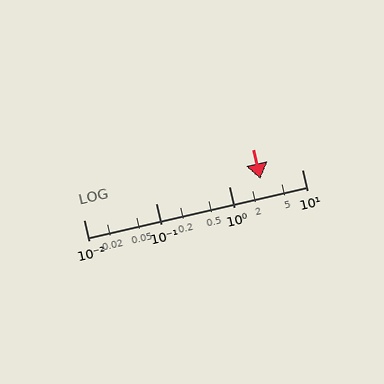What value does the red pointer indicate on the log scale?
The pointer indicates approximately 2.7.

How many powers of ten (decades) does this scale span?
The scale spans 3 decades, from 0.01 to 10.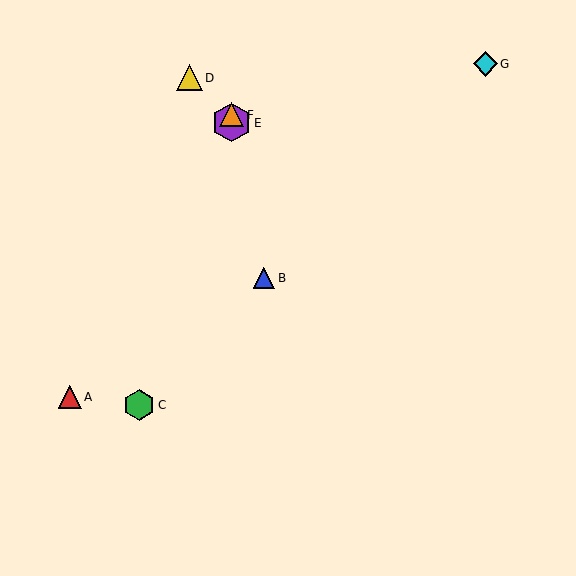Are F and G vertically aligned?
No, F is at x≈232 and G is at x≈485.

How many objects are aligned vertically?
2 objects (E, F) are aligned vertically.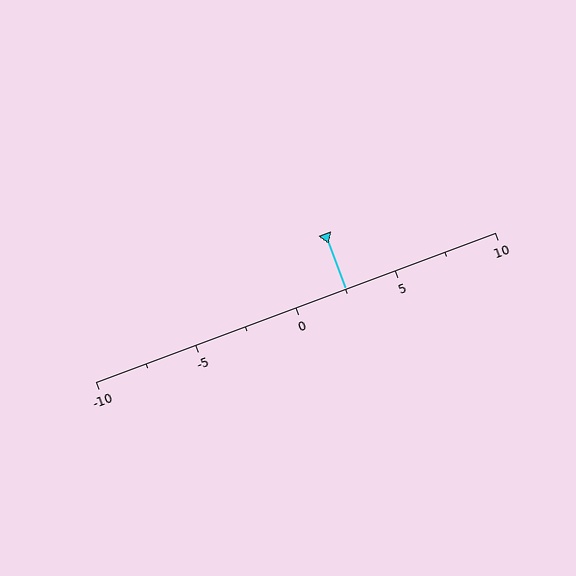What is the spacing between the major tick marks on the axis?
The major ticks are spaced 5 apart.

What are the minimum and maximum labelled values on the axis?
The axis runs from -10 to 10.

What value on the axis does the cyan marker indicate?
The marker indicates approximately 2.5.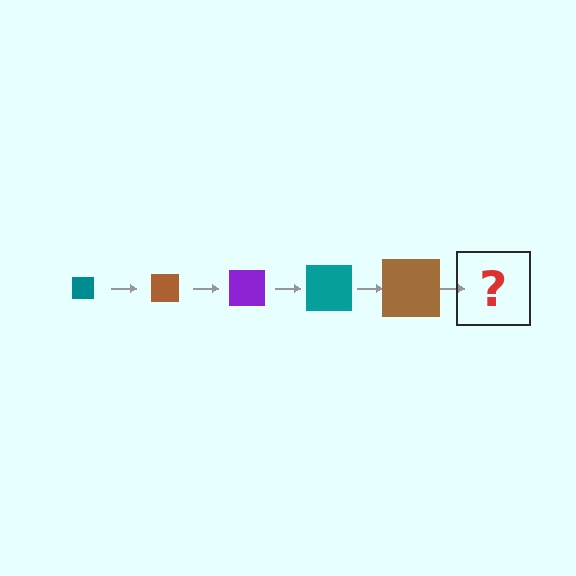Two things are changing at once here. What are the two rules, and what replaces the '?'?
The two rules are that the square grows larger each step and the color cycles through teal, brown, and purple. The '?' should be a purple square, larger than the previous one.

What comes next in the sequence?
The next element should be a purple square, larger than the previous one.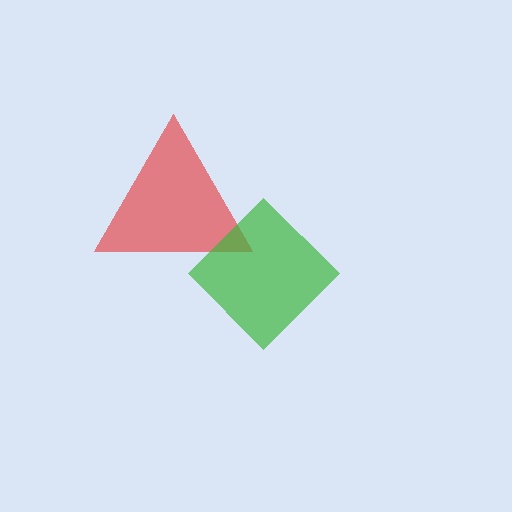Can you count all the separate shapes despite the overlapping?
Yes, there are 2 separate shapes.